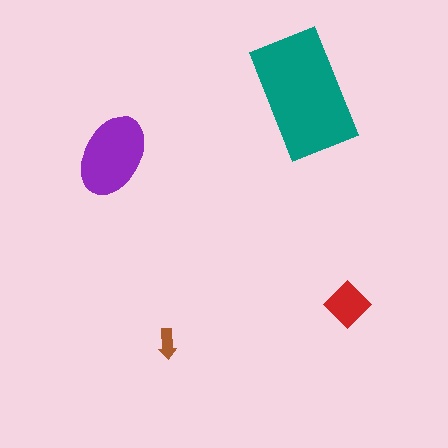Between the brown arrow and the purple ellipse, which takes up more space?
The purple ellipse.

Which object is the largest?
The teal rectangle.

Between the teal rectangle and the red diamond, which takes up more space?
The teal rectangle.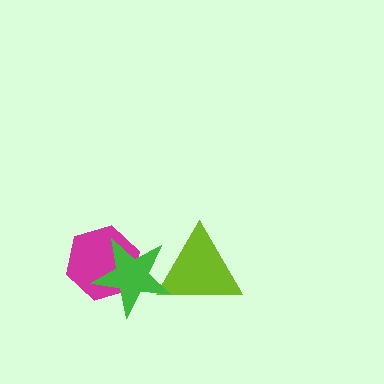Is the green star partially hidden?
No, no other shape covers it.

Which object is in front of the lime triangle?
The green star is in front of the lime triangle.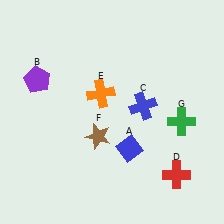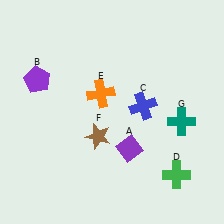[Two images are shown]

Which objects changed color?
A changed from blue to purple. D changed from red to green. G changed from green to teal.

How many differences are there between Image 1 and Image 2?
There are 3 differences between the two images.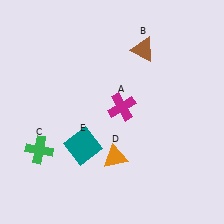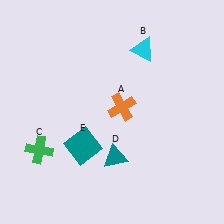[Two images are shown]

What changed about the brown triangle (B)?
In Image 1, B is brown. In Image 2, it changed to cyan.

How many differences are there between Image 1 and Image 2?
There are 3 differences between the two images.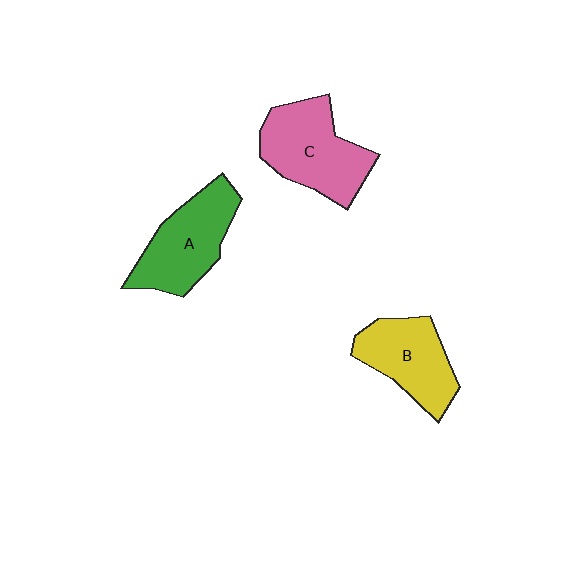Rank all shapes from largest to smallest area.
From largest to smallest: C (pink), A (green), B (yellow).